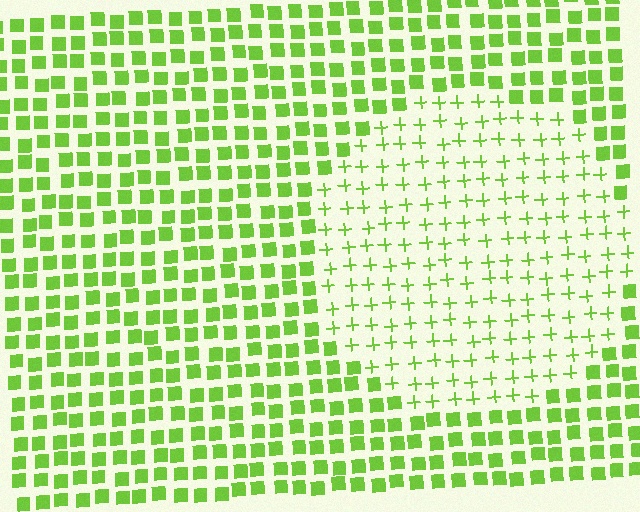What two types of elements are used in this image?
The image uses plus signs inside the circle region and squares outside it.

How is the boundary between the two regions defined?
The boundary is defined by a change in element shape: plus signs inside vs. squares outside. All elements share the same color and spacing.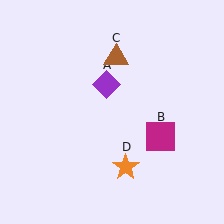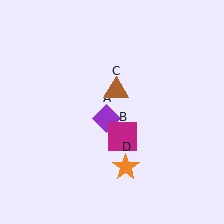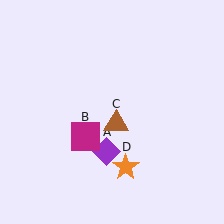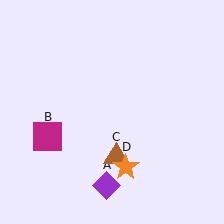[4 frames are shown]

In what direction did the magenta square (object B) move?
The magenta square (object B) moved left.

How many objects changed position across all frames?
3 objects changed position: purple diamond (object A), magenta square (object B), brown triangle (object C).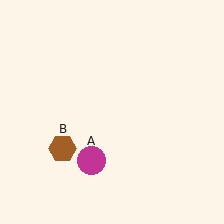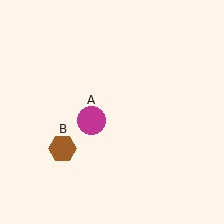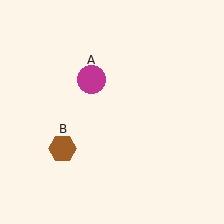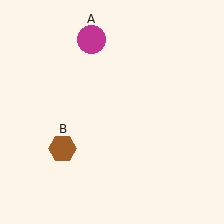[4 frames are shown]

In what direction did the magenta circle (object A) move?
The magenta circle (object A) moved up.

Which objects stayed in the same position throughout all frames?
Brown hexagon (object B) remained stationary.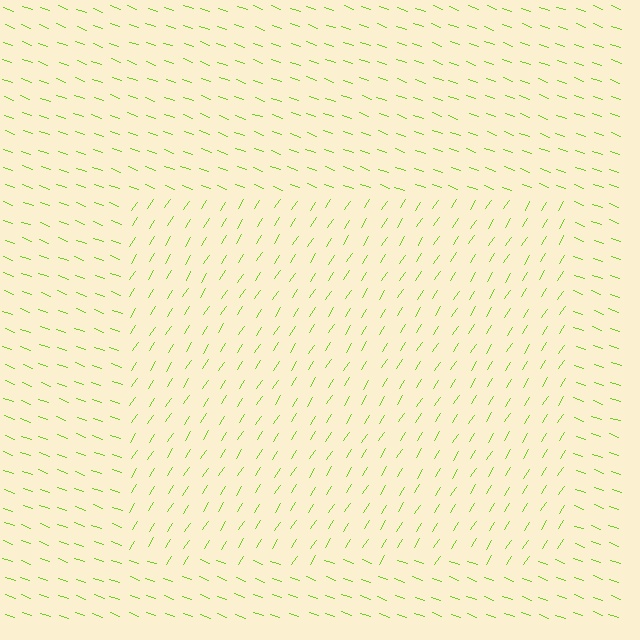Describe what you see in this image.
The image is filled with small lime line segments. A rectangle region in the image has lines oriented differently from the surrounding lines, creating a visible texture boundary.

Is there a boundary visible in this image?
Yes, there is a texture boundary formed by a change in line orientation.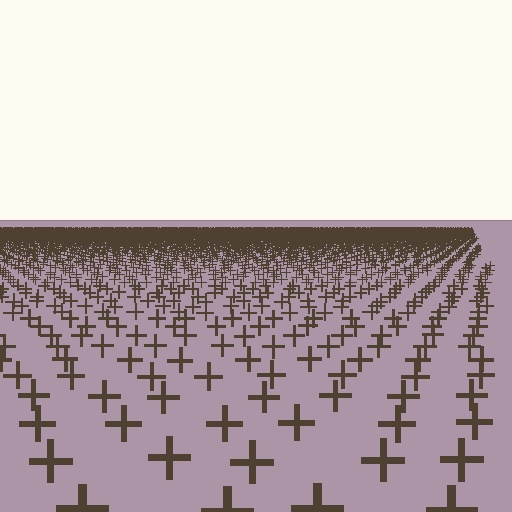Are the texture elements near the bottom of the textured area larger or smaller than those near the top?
Larger. Near the bottom, elements are closer to the viewer and appear at a bigger on-screen size.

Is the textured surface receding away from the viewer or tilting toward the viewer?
The surface is receding away from the viewer. Texture elements get smaller and denser toward the top.